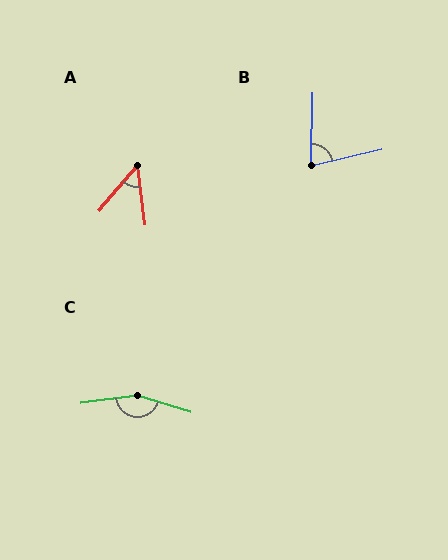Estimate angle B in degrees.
Approximately 76 degrees.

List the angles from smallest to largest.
A (47°), B (76°), C (155°).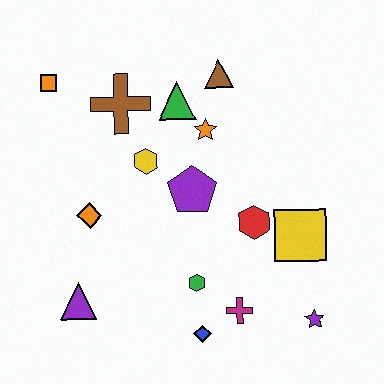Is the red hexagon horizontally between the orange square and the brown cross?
No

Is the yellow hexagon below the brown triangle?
Yes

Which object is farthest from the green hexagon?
The orange square is farthest from the green hexagon.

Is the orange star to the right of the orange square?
Yes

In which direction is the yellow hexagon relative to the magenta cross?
The yellow hexagon is above the magenta cross.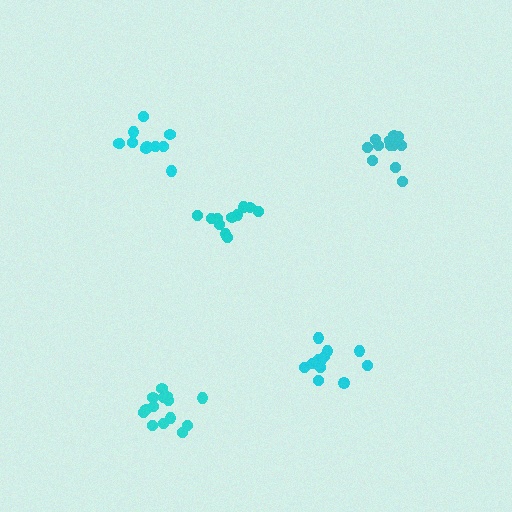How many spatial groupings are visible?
There are 5 spatial groupings.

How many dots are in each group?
Group 1: 12 dots, Group 2: 11 dots, Group 3: 11 dots, Group 4: 12 dots, Group 5: 14 dots (60 total).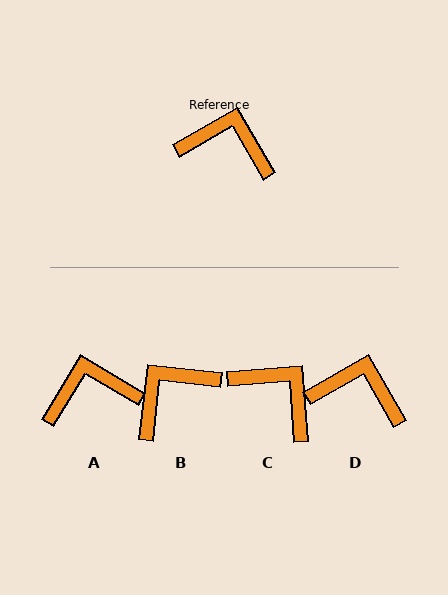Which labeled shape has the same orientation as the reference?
D.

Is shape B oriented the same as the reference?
No, it is off by about 54 degrees.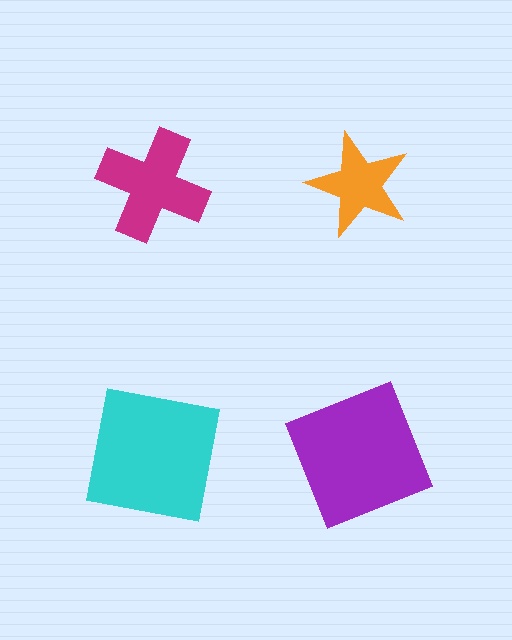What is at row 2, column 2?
A purple square.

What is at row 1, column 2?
An orange star.